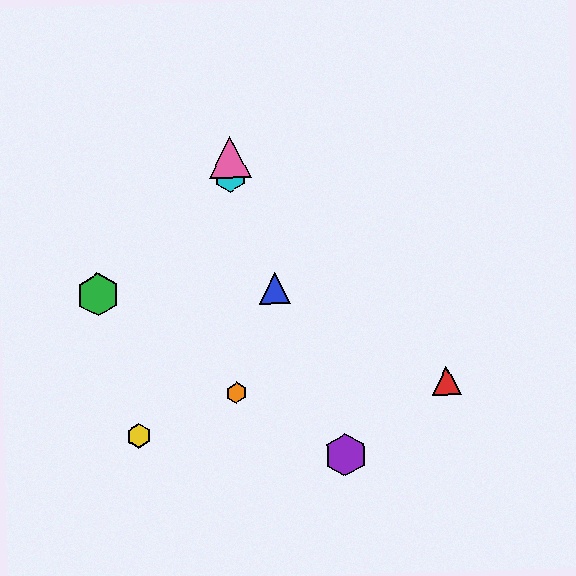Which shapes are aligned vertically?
The orange hexagon, the cyan hexagon, the pink triangle are aligned vertically.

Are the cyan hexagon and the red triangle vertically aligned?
No, the cyan hexagon is at x≈230 and the red triangle is at x≈447.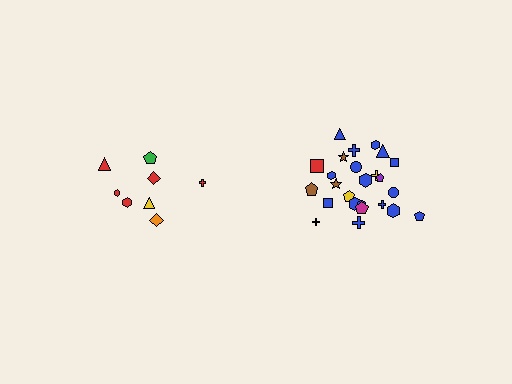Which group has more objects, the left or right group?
The right group.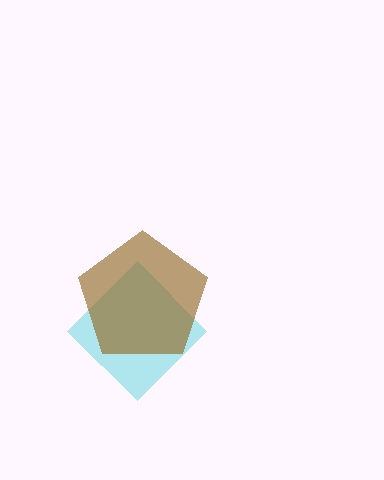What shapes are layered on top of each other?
The layered shapes are: a cyan diamond, a brown pentagon.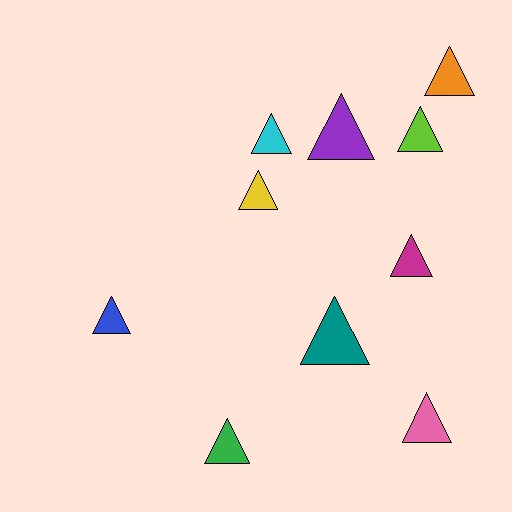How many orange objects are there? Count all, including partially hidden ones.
There is 1 orange object.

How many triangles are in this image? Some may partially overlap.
There are 10 triangles.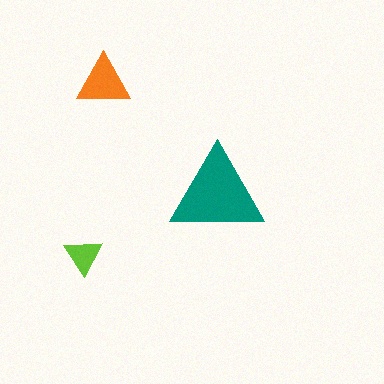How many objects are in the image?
There are 3 objects in the image.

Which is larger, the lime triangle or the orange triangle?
The orange one.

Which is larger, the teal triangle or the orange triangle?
The teal one.